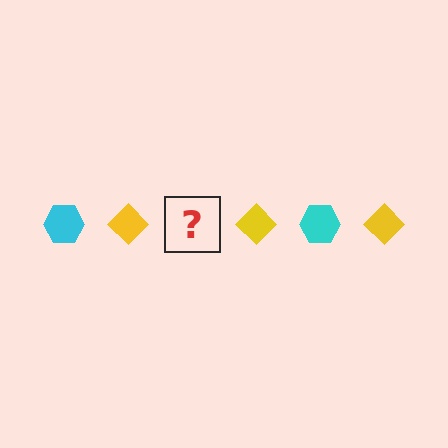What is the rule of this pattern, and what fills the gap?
The rule is that the pattern alternates between cyan hexagon and yellow diamond. The gap should be filled with a cyan hexagon.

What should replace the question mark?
The question mark should be replaced with a cyan hexagon.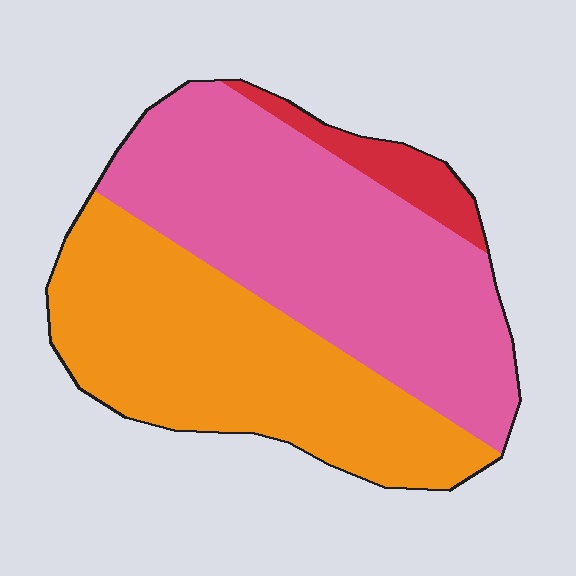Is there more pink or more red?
Pink.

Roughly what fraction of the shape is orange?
Orange takes up about two fifths (2/5) of the shape.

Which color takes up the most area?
Pink, at roughly 50%.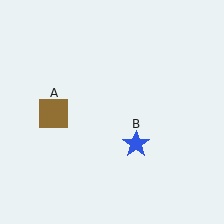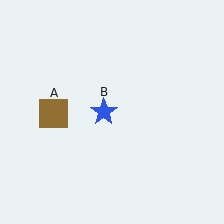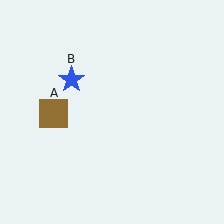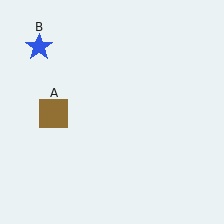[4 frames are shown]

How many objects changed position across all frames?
1 object changed position: blue star (object B).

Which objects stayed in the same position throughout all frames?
Brown square (object A) remained stationary.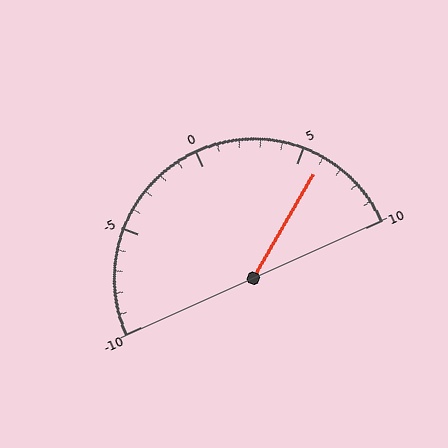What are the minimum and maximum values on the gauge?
The gauge ranges from -10 to 10.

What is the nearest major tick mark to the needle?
The nearest major tick mark is 5.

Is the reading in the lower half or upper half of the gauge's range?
The reading is in the upper half of the range (-10 to 10).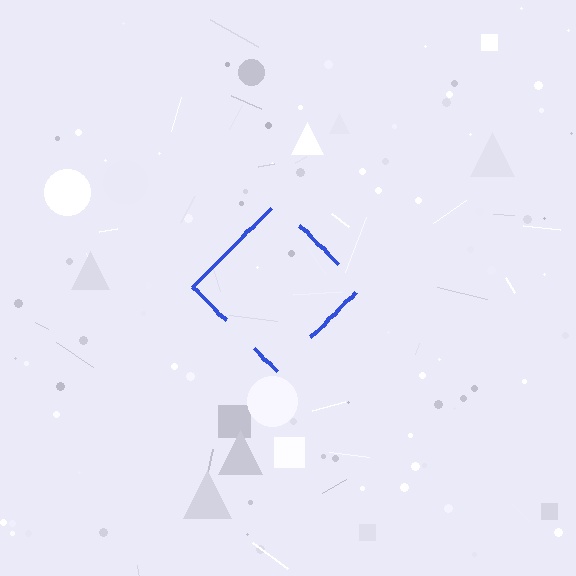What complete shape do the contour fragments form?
The contour fragments form a diamond.